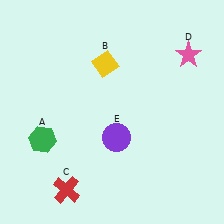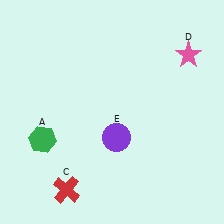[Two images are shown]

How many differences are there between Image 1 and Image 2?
There is 1 difference between the two images.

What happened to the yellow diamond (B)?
The yellow diamond (B) was removed in Image 2. It was in the top-left area of Image 1.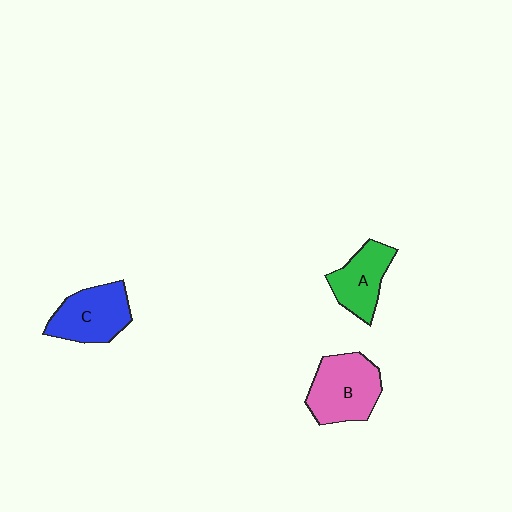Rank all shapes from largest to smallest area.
From largest to smallest: B (pink), C (blue), A (green).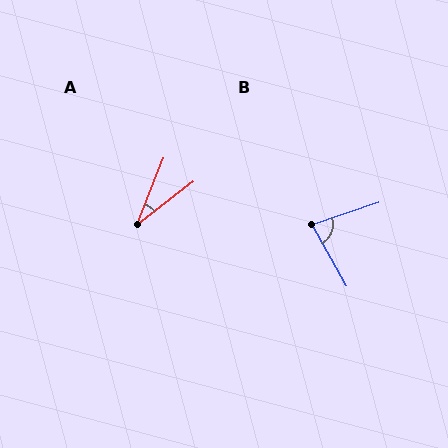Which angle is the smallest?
A, at approximately 31 degrees.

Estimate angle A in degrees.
Approximately 31 degrees.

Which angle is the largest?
B, at approximately 79 degrees.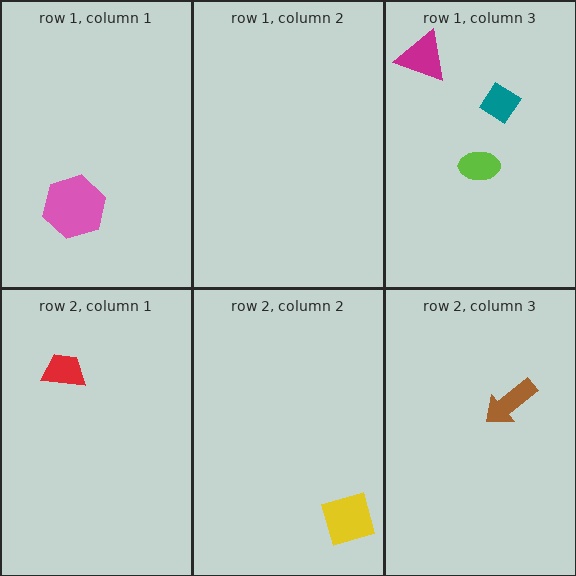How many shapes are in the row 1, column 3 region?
3.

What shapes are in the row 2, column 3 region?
The brown arrow.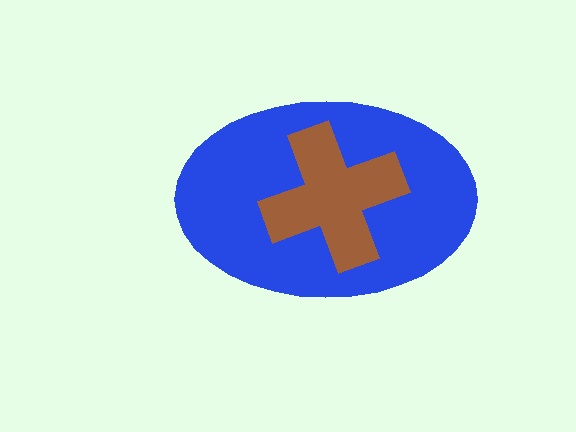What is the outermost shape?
The blue ellipse.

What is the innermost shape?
The brown cross.